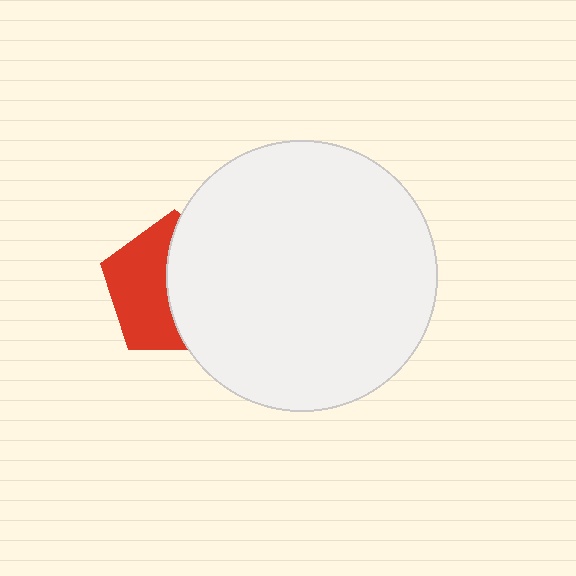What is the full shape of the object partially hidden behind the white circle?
The partially hidden object is a red pentagon.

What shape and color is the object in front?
The object in front is a white circle.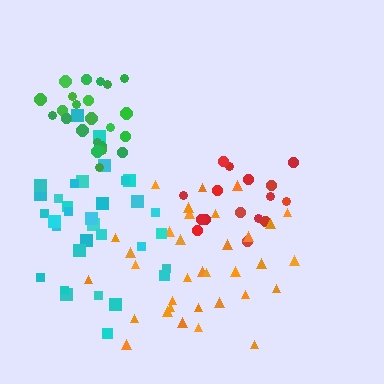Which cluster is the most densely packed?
Green.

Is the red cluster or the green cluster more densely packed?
Green.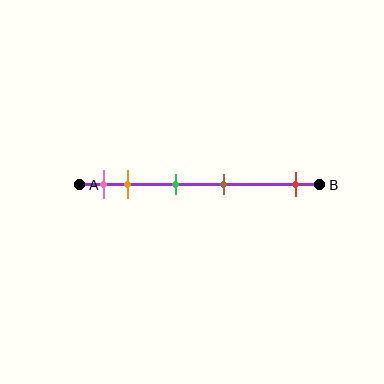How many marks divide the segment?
There are 5 marks dividing the segment.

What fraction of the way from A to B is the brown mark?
The brown mark is approximately 60% (0.6) of the way from A to B.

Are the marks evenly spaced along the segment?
No, the marks are not evenly spaced.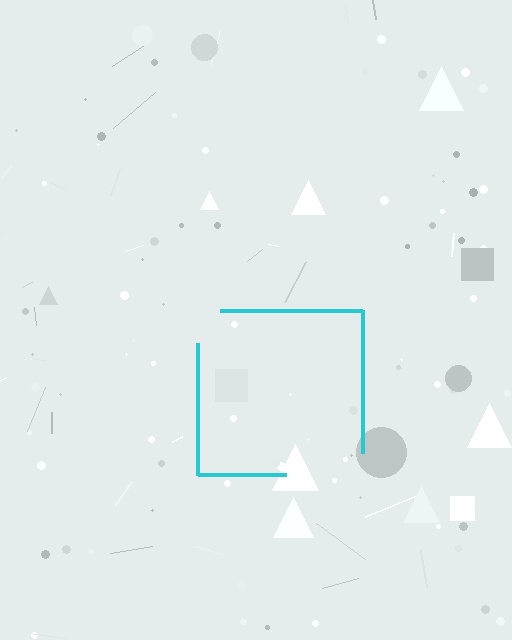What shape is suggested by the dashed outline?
The dashed outline suggests a square.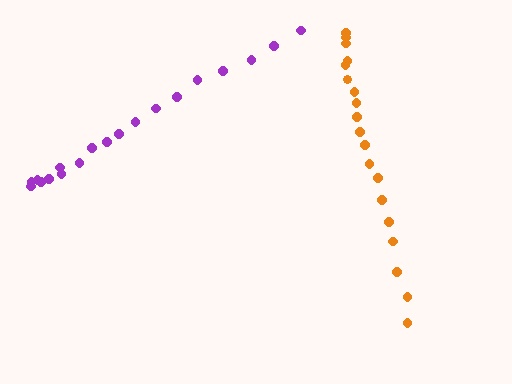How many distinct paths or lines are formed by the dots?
There are 2 distinct paths.